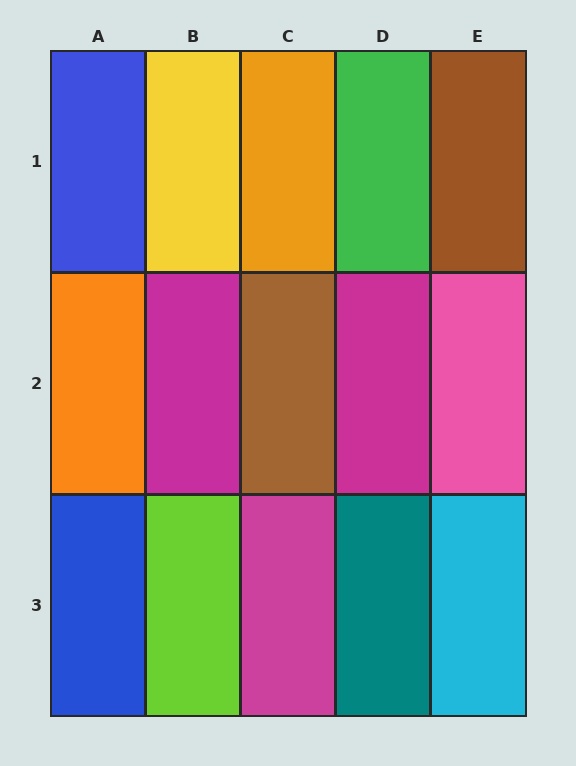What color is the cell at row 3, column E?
Cyan.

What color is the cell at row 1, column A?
Blue.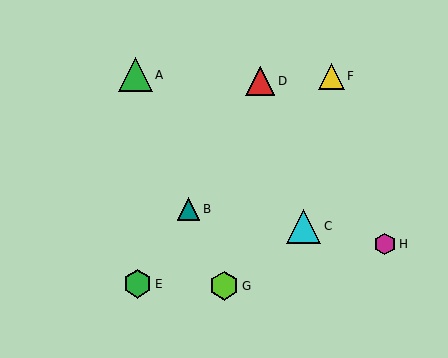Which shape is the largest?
The cyan triangle (labeled C) is the largest.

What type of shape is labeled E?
Shape E is a green hexagon.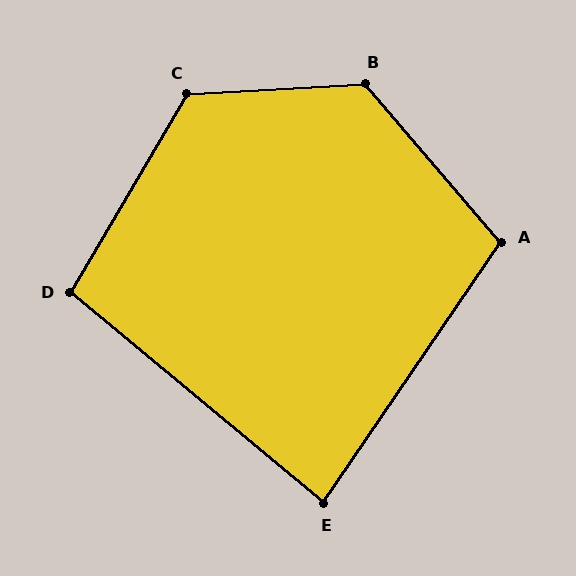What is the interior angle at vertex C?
Approximately 124 degrees (obtuse).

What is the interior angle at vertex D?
Approximately 99 degrees (obtuse).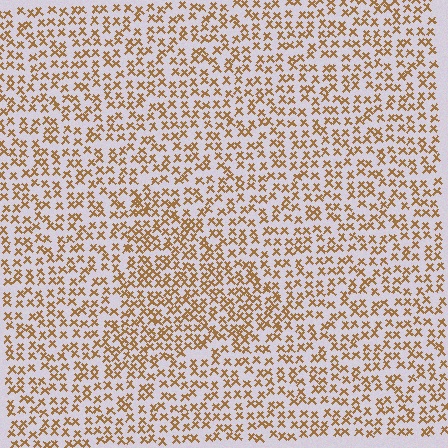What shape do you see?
I see a triangle.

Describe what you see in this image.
The image contains small brown elements arranged at two different densities. A triangle-shaped region is visible where the elements are more densely packed than the surrounding area.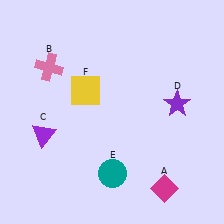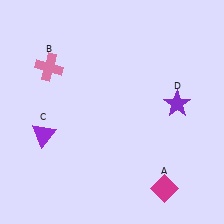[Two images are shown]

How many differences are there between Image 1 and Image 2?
There are 2 differences between the two images.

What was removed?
The teal circle (E), the yellow square (F) were removed in Image 2.